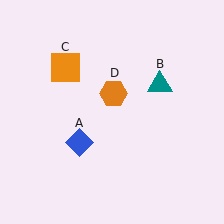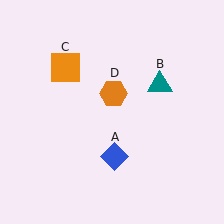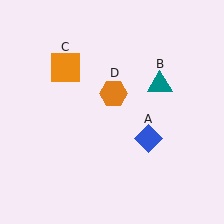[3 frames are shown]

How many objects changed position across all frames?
1 object changed position: blue diamond (object A).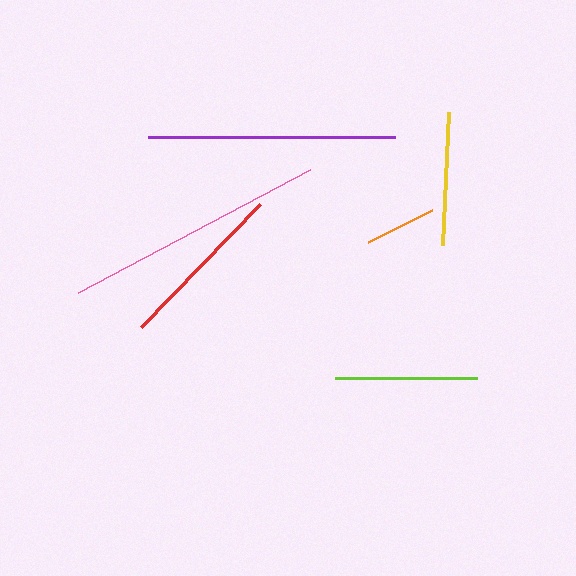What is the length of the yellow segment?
The yellow segment is approximately 132 pixels long.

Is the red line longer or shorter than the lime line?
The red line is longer than the lime line.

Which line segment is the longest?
The pink line is the longest at approximately 263 pixels.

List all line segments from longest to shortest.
From longest to shortest: pink, purple, red, lime, yellow, orange.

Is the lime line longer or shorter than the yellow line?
The lime line is longer than the yellow line.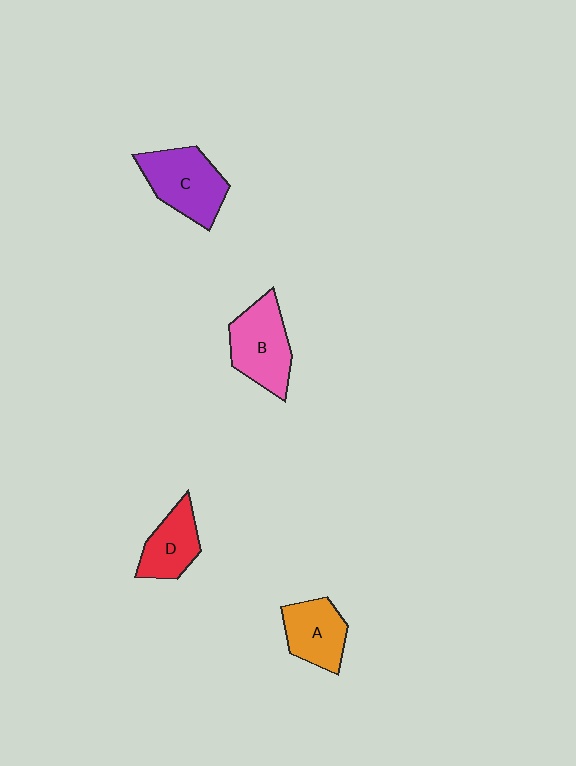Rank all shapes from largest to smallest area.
From largest to smallest: C (purple), B (pink), A (orange), D (red).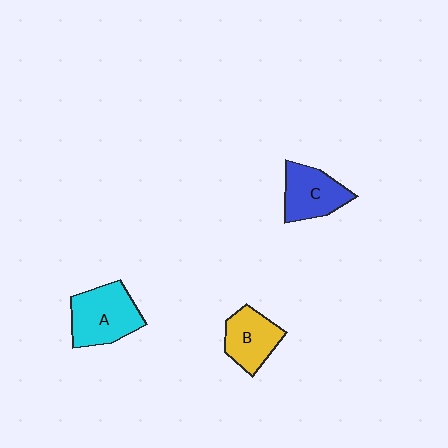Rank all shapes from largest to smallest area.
From largest to smallest: A (cyan), C (blue), B (yellow).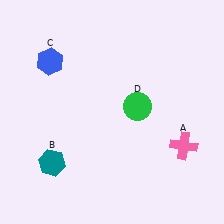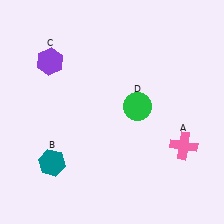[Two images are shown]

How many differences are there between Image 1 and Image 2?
There is 1 difference between the two images.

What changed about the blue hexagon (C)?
In Image 1, C is blue. In Image 2, it changed to purple.